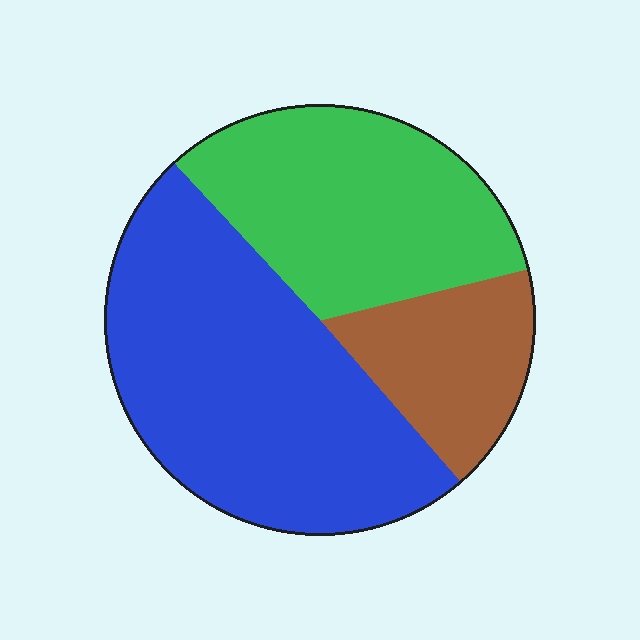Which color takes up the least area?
Brown, at roughly 15%.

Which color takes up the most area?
Blue, at roughly 50%.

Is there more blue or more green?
Blue.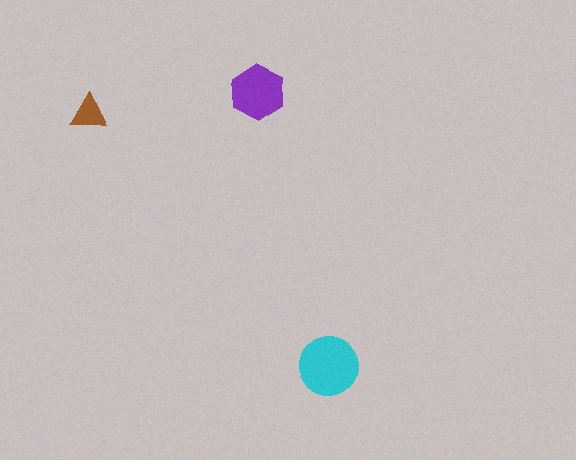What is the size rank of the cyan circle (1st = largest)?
1st.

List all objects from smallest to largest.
The brown triangle, the purple hexagon, the cyan circle.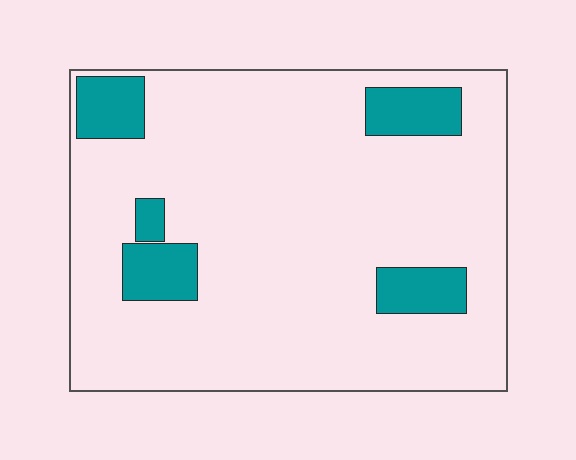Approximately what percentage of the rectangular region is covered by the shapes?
Approximately 15%.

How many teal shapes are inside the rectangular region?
5.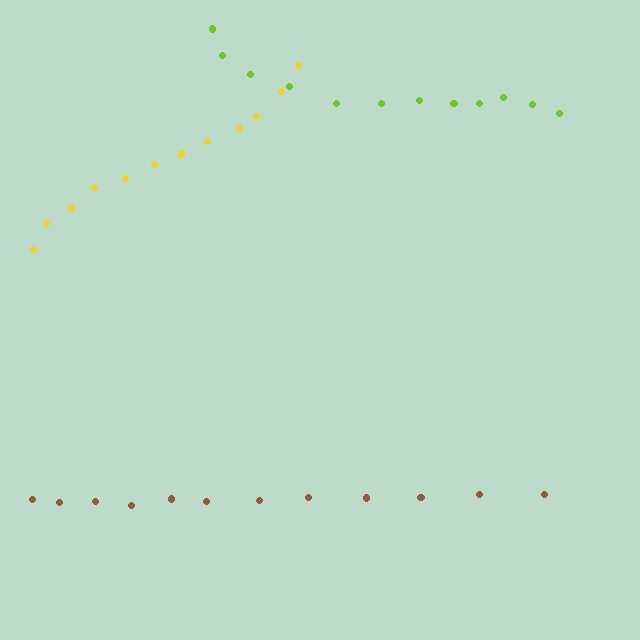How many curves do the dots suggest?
There are 3 distinct paths.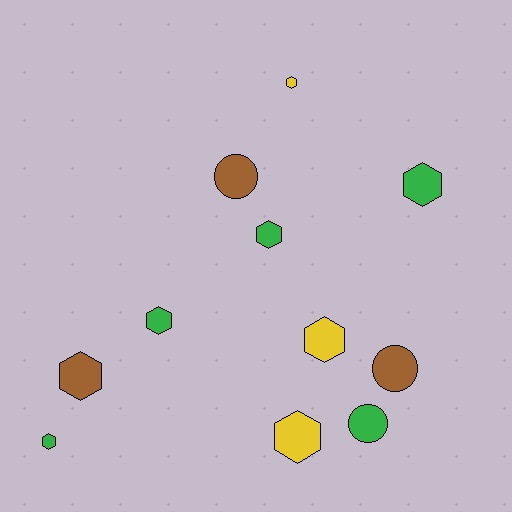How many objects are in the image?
There are 11 objects.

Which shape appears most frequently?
Hexagon, with 8 objects.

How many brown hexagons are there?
There is 1 brown hexagon.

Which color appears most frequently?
Green, with 5 objects.